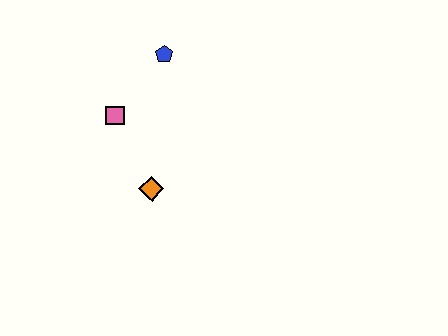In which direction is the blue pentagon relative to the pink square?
The blue pentagon is above the pink square.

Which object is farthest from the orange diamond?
The blue pentagon is farthest from the orange diamond.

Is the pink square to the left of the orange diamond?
Yes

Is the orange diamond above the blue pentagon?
No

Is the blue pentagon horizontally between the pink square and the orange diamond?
No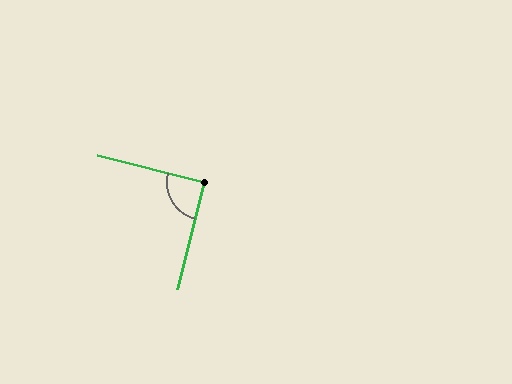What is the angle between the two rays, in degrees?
Approximately 90 degrees.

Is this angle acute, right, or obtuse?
It is approximately a right angle.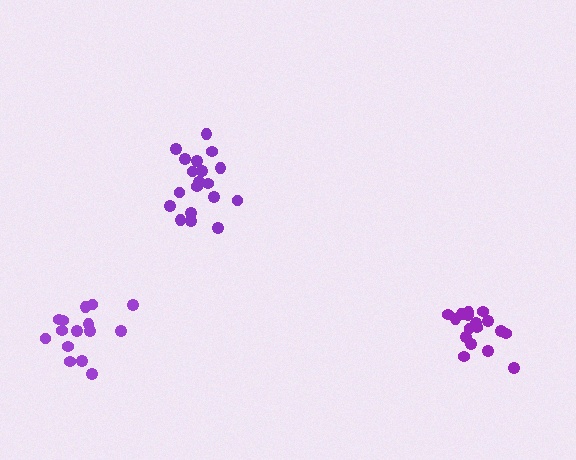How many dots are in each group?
Group 1: 19 dots, Group 2: 17 dots, Group 3: 15 dots (51 total).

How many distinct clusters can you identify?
There are 3 distinct clusters.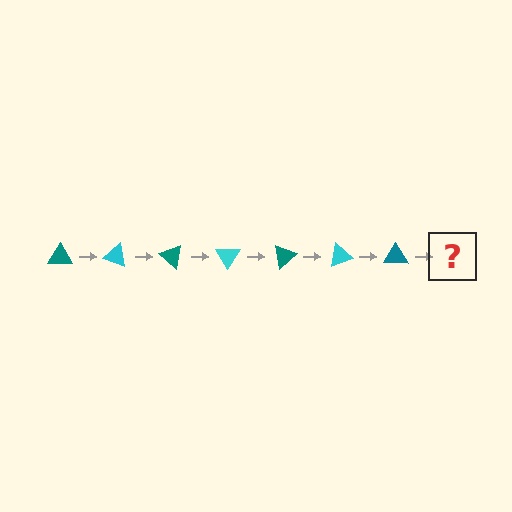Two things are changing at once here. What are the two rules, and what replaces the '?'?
The two rules are that it rotates 20 degrees each step and the color cycles through teal and cyan. The '?' should be a cyan triangle, rotated 140 degrees from the start.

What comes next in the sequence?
The next element should be a cyan triangle, rotated 140 degrees from the start.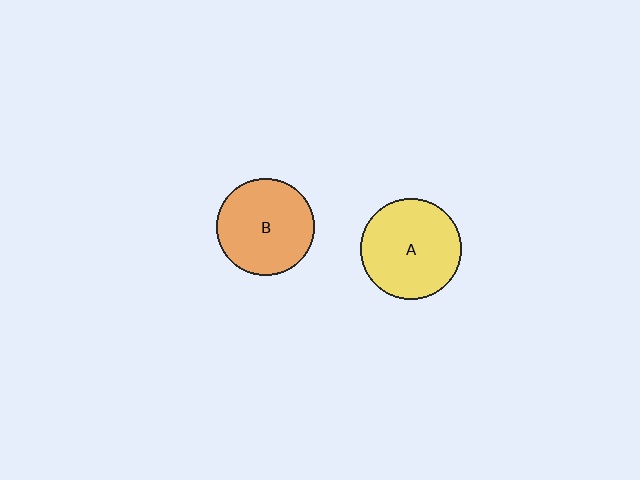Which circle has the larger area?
Circle A (yellow).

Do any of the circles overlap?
No, none of the circles overlap.